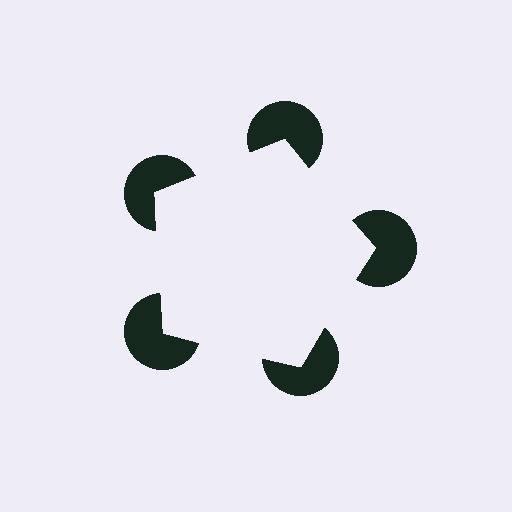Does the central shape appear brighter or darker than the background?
It typically appears slightly brighter than the background, even though no actual brightness change is drawn.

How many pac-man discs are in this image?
There are 5 — one at each vertex of the illusory pentagon.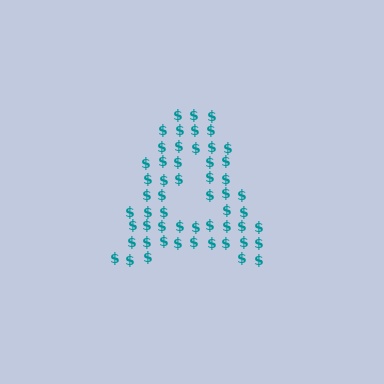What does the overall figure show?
The overall figure shows the letter A.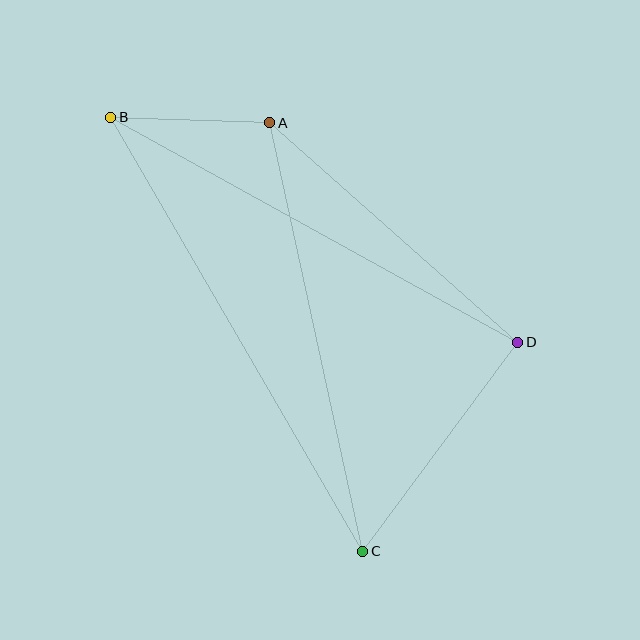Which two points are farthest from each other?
Points B and C are farthest from each other.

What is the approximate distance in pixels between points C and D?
The distance between C and D is approximately 260 pixels.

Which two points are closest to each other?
Points A and B are closest to each other.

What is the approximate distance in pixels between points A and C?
The distance between A and C is approximately 439 pixels.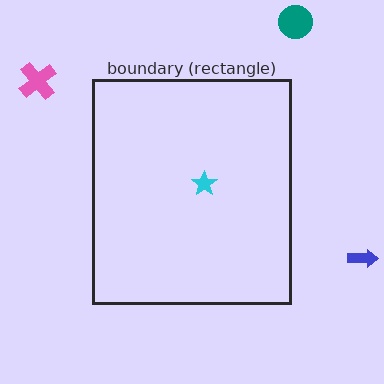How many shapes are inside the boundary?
1 inside, 3 outside.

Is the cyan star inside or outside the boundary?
Inside.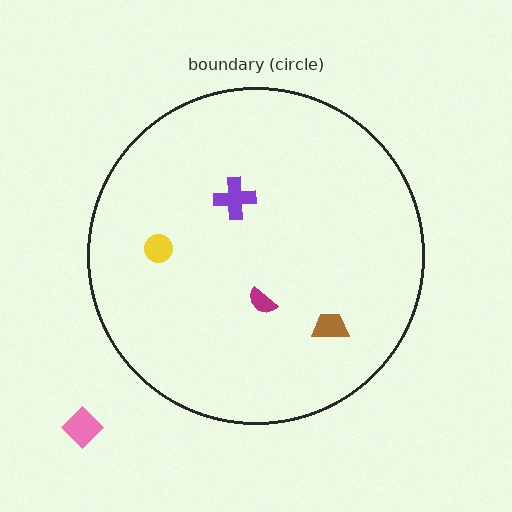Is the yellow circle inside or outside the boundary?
Inside.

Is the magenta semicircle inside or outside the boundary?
Inside.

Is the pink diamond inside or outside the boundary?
Outside.